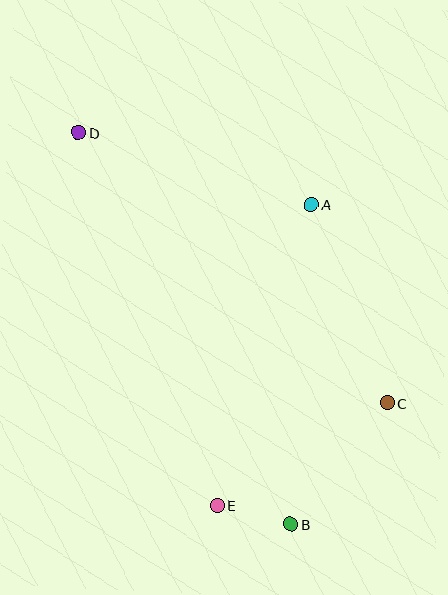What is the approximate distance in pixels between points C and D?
The distance between C and D is approximately 410 pixels.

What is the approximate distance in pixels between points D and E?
The distance between D and E is approximately 397 pixels.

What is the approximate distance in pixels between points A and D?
The distance between A and D is approximately 244 pixels.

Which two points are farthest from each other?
Points B and D are farthest from each other.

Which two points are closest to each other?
Points B and E are closest to each other.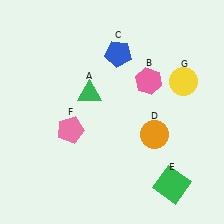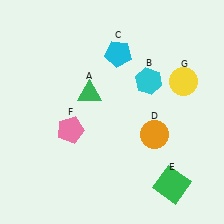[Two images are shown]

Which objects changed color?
B changed from pink to cyan. C changed from blue to cyan.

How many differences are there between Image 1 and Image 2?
There are 2 differences between the two images.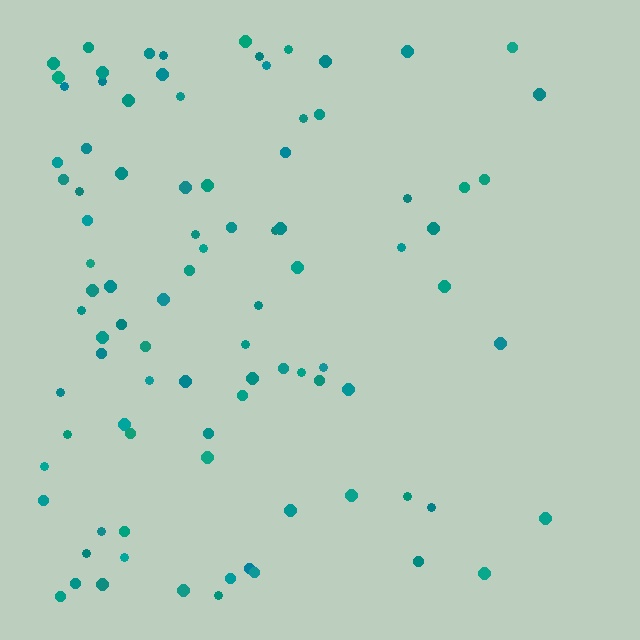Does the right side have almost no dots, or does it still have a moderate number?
Still a moderate number, just noticeably fewer than the left.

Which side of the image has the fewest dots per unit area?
The right.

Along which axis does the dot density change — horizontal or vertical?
Horizontal.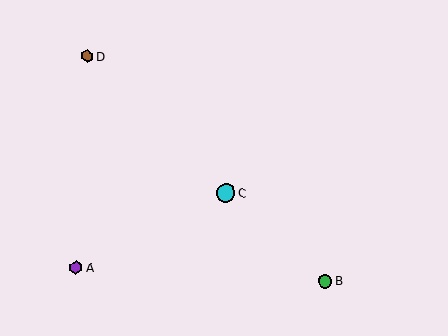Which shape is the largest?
The cyan circle (labeled C) is the largest.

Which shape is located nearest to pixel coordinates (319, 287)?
The green circle (labeled B) at (325, 281) is nearest to that location.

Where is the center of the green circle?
The center of the green circle is at (325, 281).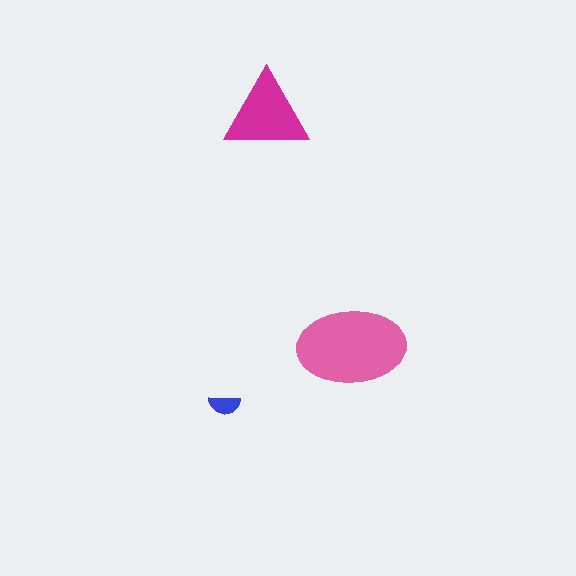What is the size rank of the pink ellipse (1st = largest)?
1st.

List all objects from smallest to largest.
The blue semicircle, the magenta triangle, the pink ellipse.